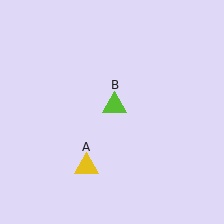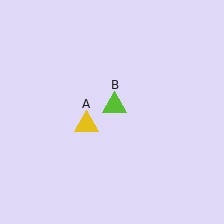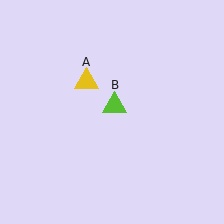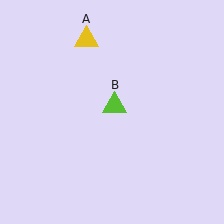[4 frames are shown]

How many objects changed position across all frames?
1 object changed position: yellow triangle (object A).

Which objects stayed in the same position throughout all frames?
Lime triangle (object B) remained stationary.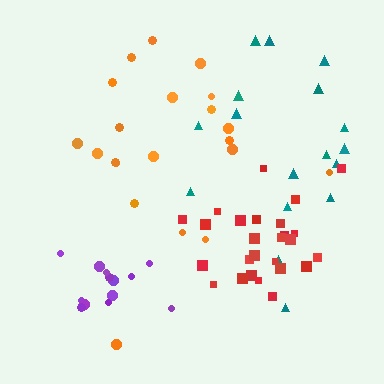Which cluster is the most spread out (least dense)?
Teal.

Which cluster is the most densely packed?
Red.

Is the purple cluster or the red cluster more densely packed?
Red.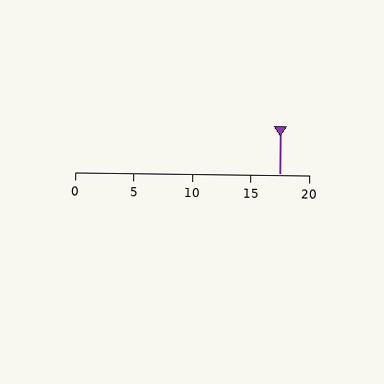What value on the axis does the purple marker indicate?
The marker indicates approximately 17.5.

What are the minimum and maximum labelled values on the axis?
The axis runs from 0 to 20.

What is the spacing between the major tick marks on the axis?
The major ticks are spaced 5 apart.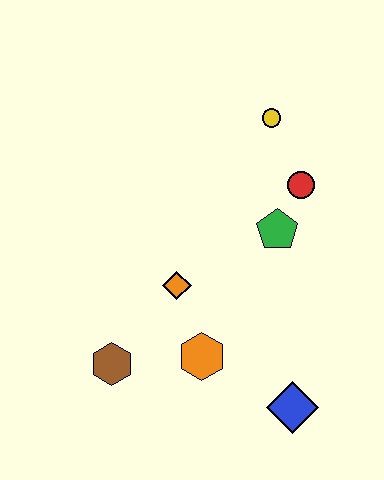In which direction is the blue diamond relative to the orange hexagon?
The blue diamond is to the right of the orange hexagon.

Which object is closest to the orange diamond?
The orange hexagon is closest to the orange diamond.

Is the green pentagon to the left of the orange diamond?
No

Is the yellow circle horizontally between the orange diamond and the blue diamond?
Yes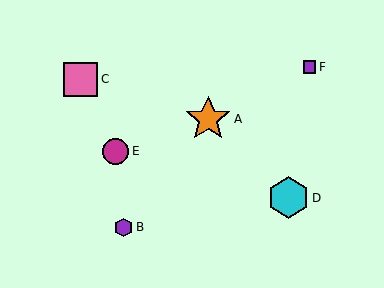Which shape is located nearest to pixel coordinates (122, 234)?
The purple hexagon (labeled B) at (124, 227) is nearest to that location.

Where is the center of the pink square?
The center of the pink square is at (81, 79).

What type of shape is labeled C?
Shape C is a pink square.